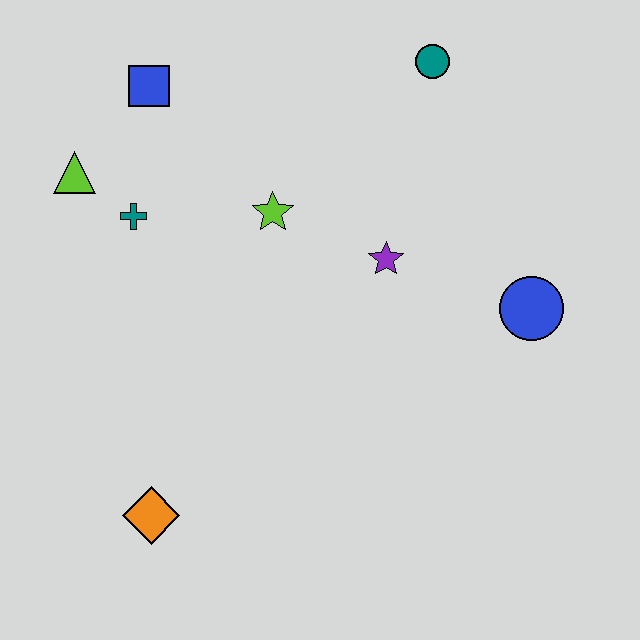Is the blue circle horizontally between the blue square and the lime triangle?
No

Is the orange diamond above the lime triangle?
No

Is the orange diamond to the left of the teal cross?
No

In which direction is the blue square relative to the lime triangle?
The blue square is above the lime triangle.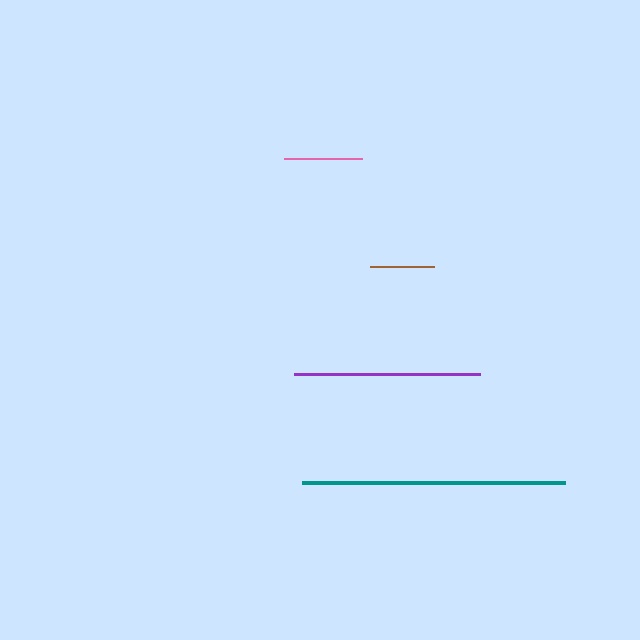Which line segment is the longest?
The teal line is the longest at approximately 262 pixels.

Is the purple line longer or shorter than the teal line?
The teal line is longer than the purple line.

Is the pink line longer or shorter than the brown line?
The pink line is longer than the brown line.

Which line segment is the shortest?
The brown line is the shortest at approximately 64 pixels.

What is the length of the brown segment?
The brown segment is approximately 64 pixels long.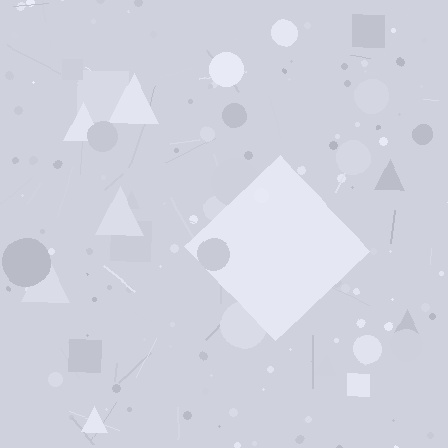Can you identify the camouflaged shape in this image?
The camouflaged shape is a diamond.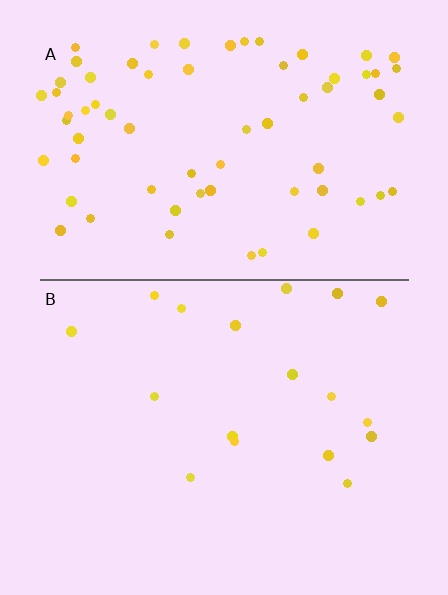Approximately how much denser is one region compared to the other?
Approximately 3.9× — region A over region B.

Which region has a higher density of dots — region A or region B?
A (the top).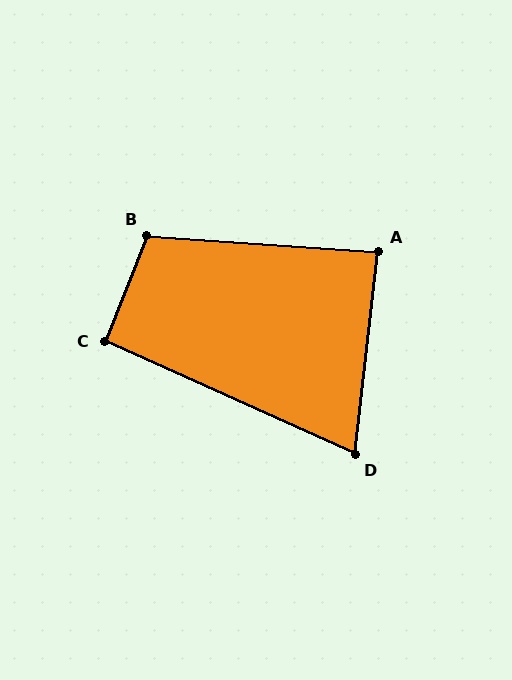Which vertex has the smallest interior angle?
D, at approximately 72 degrees.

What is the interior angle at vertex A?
Approximately 87 degrees (approximately right).